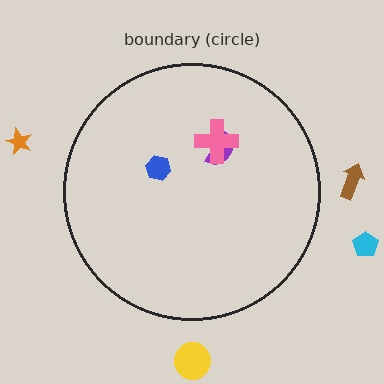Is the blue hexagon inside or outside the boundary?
Inside.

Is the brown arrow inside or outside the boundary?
Outside.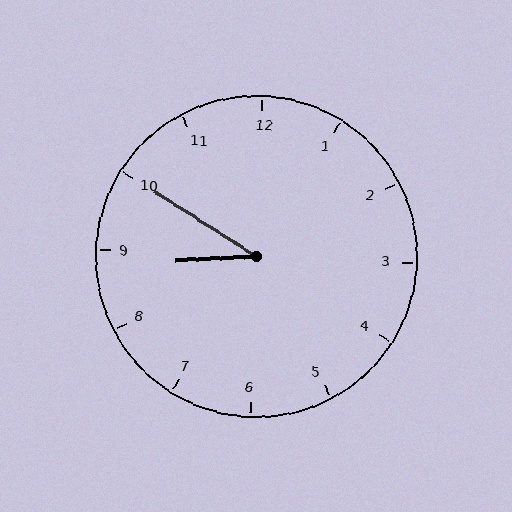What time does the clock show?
8:50.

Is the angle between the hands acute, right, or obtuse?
It is acute.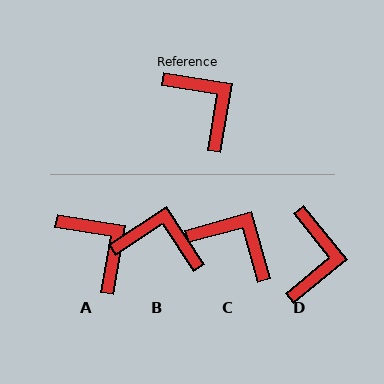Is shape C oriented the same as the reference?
No, it is off by about 25 degrees.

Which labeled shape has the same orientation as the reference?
A.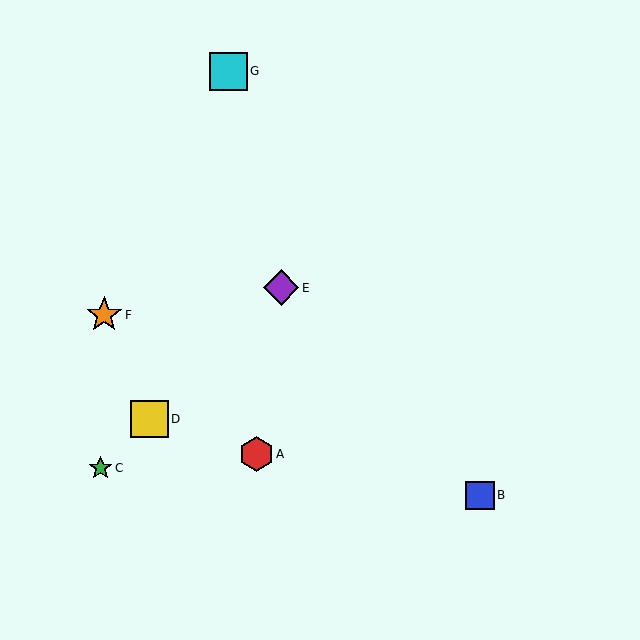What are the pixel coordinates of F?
Object F is at (104, 315).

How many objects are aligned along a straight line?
3 objects (C, D, E) are aligned along a straight line.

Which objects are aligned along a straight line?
Objects C, D, E are aligned along a straight line.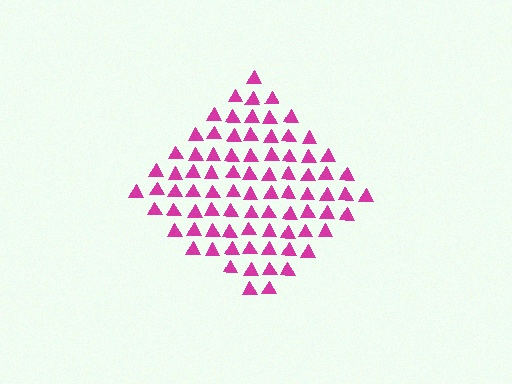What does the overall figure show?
The overall figure shows a diamond.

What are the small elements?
The small elements are triangles.